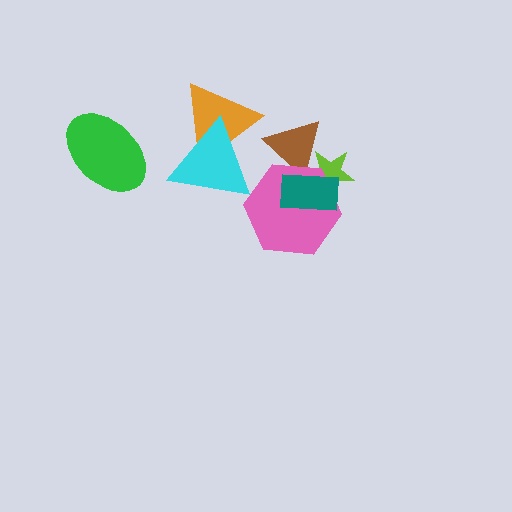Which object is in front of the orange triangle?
The cyan triangle is in front of the orange triangle.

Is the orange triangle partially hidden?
Yes, it is partially covered by another shape.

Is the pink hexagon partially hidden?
Yes, it is partially covered by another shape.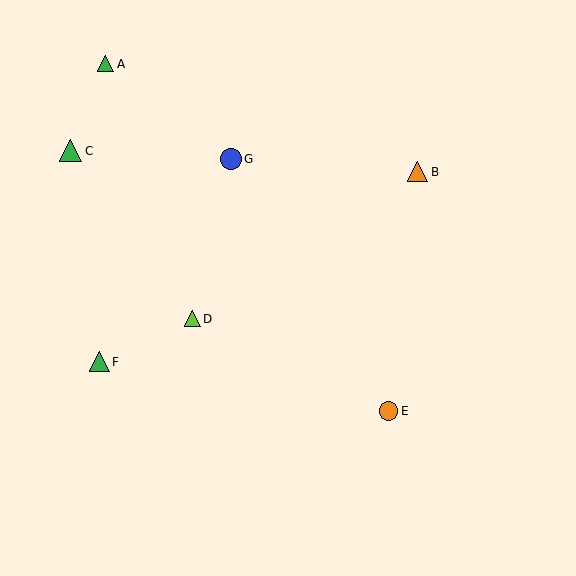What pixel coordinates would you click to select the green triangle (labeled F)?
Click at (100, 362) to select the green triangle F.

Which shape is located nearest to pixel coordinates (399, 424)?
The orange circle (labeled E) at (388, 411) is nearest to that location.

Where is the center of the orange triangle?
The center of the orange triangle is at (418, 172).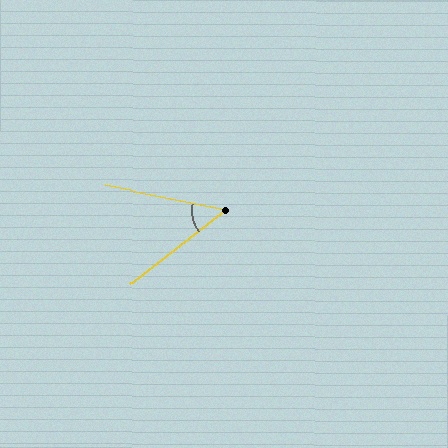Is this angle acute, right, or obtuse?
It is acute.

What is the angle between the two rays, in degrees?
Approximately 49 degrees.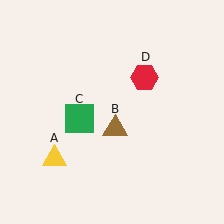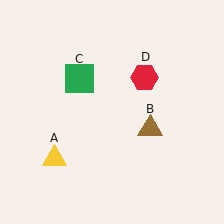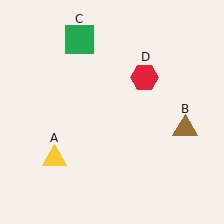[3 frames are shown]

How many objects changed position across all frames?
2 objects changed position: brown triangle (object B), green square (object C).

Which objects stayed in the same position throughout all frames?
Yellow triangle (object A) and red hexagon (object D) remained stationary.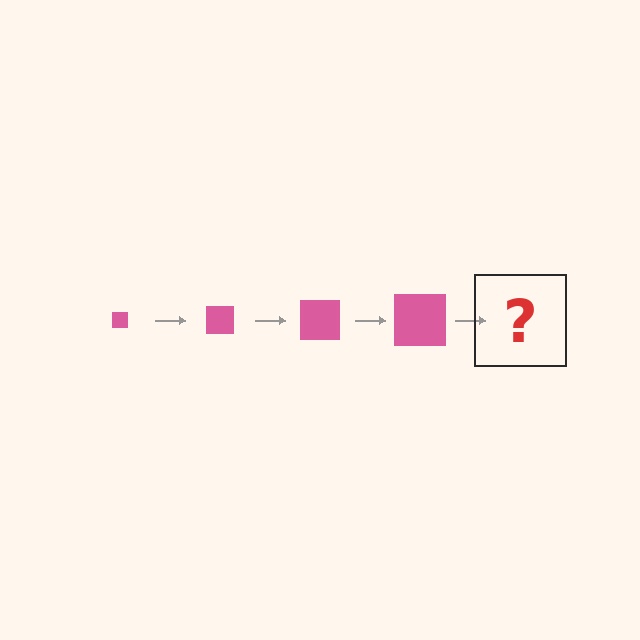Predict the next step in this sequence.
The next step is a pink square, larger than the previous one.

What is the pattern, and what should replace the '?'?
The pattern is that the square gets progressively larger each step. The '?' should be a pink square, larger than the previous one.